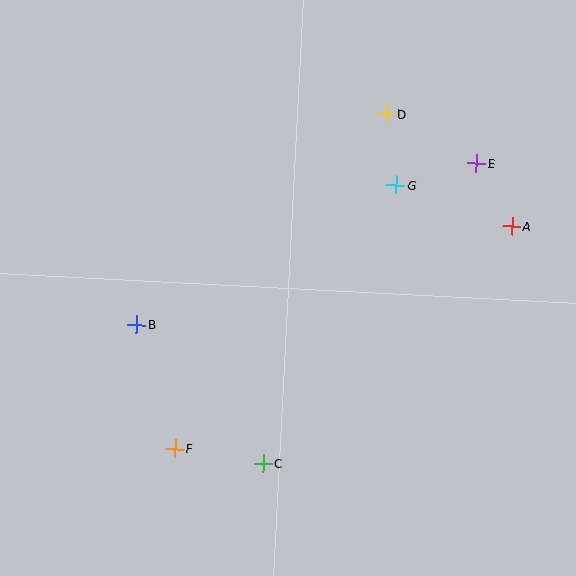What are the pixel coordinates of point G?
Point G is at (396, 185).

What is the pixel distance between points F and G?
The distance between F and G is 344 pixels.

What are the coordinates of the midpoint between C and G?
The midpoint between C and G is at (330, 324).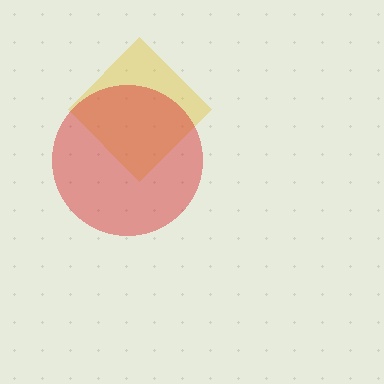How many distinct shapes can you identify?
There are 2 distinct shapes: a yellow diamond, a red circle.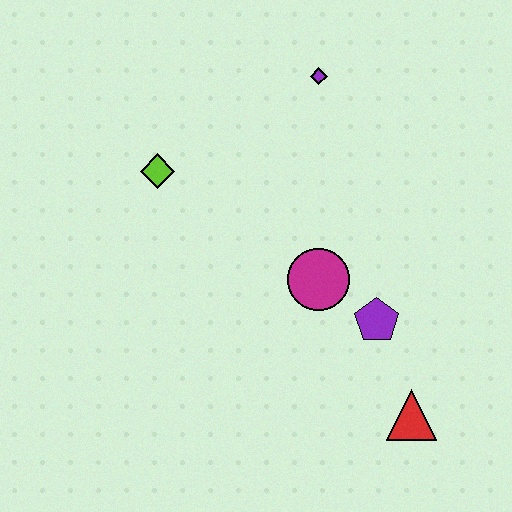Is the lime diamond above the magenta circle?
Yes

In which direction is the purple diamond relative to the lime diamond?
The purple diamond is to the right of the lime diamond.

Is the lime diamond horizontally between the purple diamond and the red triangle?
No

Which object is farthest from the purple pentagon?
The lime diamond is farthest from the purple pentagon.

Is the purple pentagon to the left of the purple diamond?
No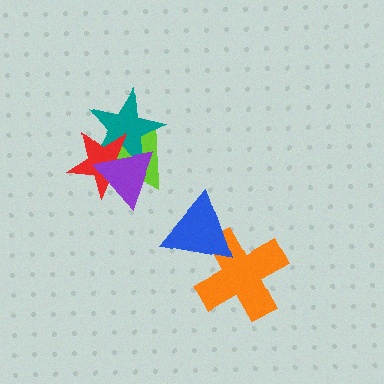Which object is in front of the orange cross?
The blue triangle is in front of the orange cross.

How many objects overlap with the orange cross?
1 object overlaps with the orange cross.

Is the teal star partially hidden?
Yes, it is partially covered by another shape.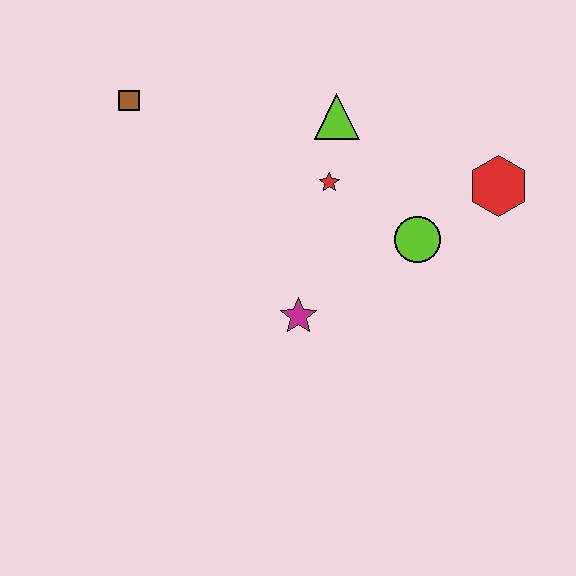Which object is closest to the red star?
The lime triangle is closest to the red star.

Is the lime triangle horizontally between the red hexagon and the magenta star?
Yes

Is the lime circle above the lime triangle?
No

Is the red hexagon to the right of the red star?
Yes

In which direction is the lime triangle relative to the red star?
The lime triangle is above the red star.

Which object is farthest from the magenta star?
The brown square is farthest from the magenta star.